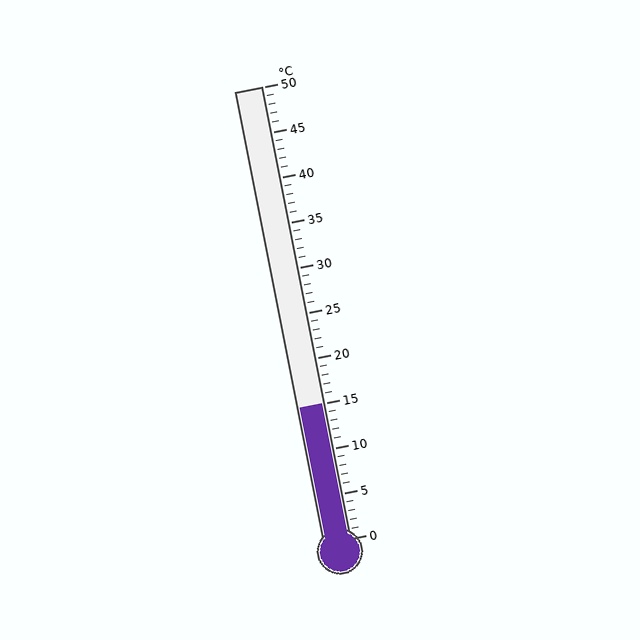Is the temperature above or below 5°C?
The temperature is above 5°C.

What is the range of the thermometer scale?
The thermometer scale ranges from 0°C to 50°C.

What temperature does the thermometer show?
The thermometer shows approximately 15°C.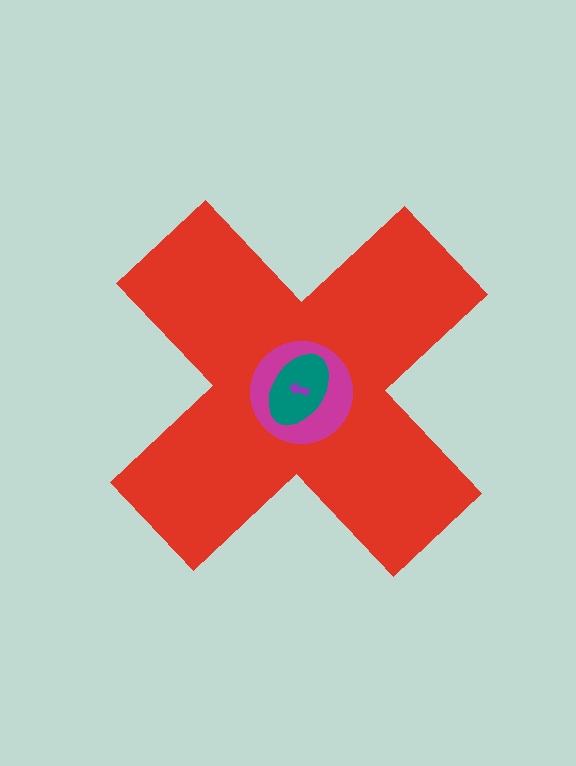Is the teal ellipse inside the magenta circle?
Yes.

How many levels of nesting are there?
4.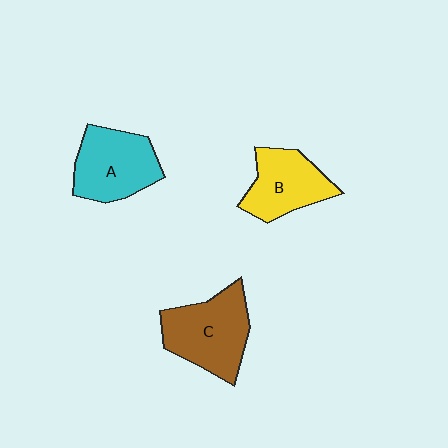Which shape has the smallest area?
Shape B (yellow).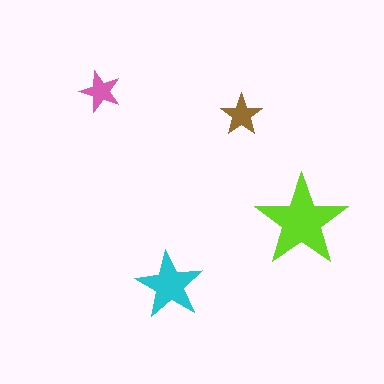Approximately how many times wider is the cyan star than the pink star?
About 1.5 times wider.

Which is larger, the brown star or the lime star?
The lime one.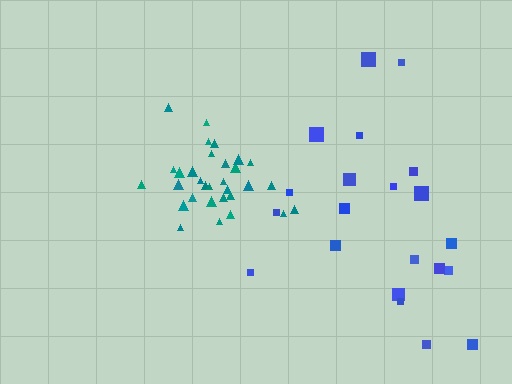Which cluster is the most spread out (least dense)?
Blue.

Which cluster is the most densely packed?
Teal.